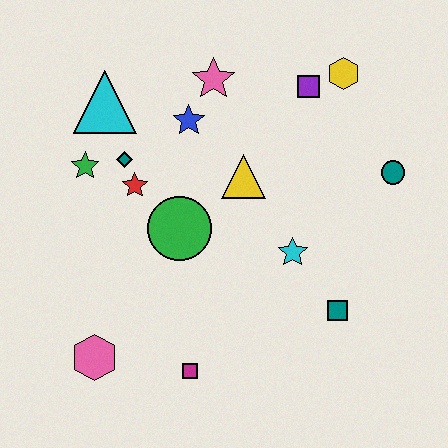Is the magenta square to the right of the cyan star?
No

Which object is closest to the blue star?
The pink star is closest to the blue star.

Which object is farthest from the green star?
The teal circle is farthest from the green star.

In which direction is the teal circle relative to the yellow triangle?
The teal circle is to the right of the yellow triangle.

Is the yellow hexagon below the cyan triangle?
No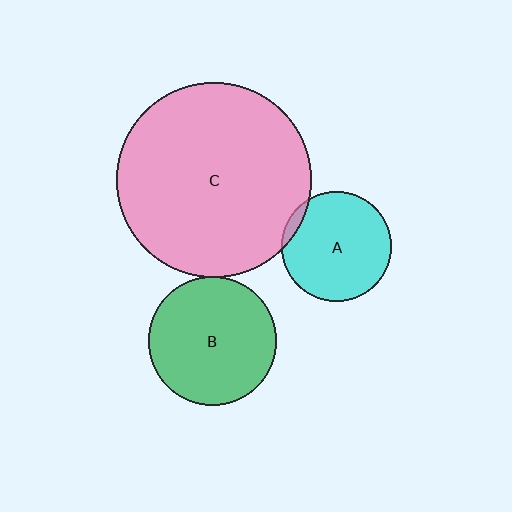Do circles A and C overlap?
Yes.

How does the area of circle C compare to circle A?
Approximately 3.2 times.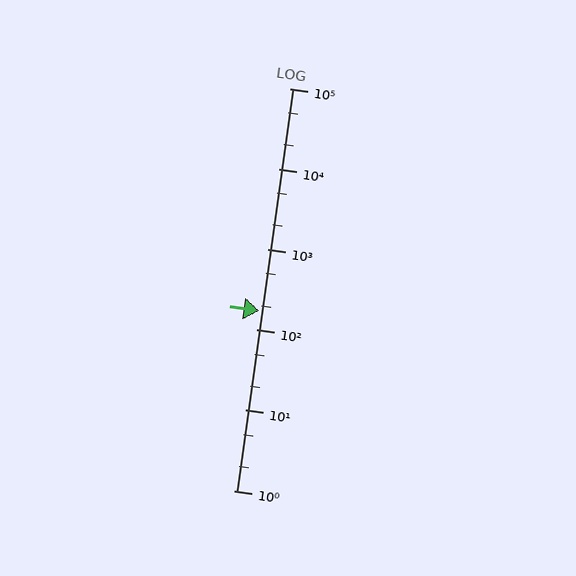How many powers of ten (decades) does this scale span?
The scale spans 5 decades, from 1 to 100000.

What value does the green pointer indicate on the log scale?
The pointer indicates approximately 170.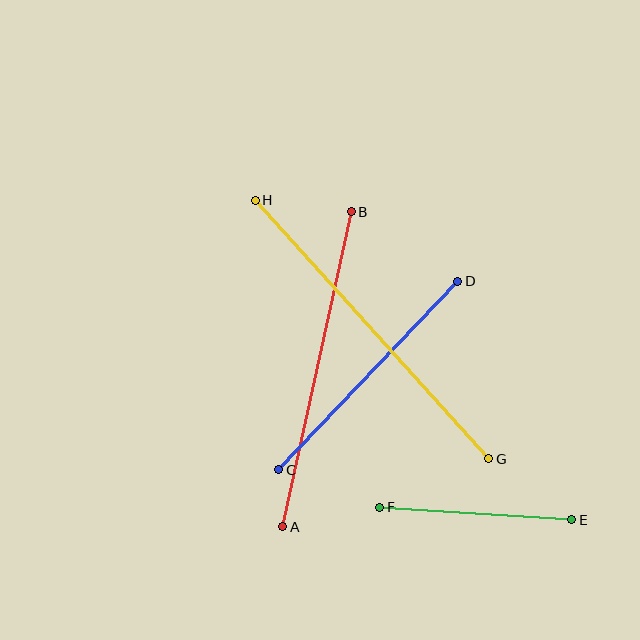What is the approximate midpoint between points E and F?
The midpoint is at approximately (476, 513) pixels.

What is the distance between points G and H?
The distance is approximately 348 pixels.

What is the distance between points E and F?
The distance is approximately 192 pixels.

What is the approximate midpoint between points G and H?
The midpoint is at approximately (372, 330) pixels.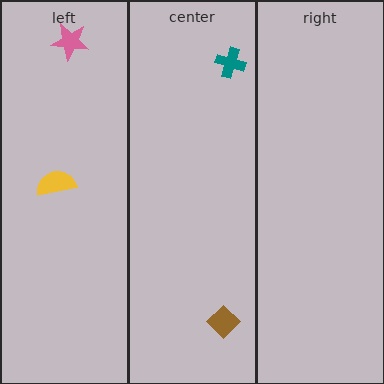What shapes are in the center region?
The brown diamond, the teal cross.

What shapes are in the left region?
The yellow semicircle, the pink star.